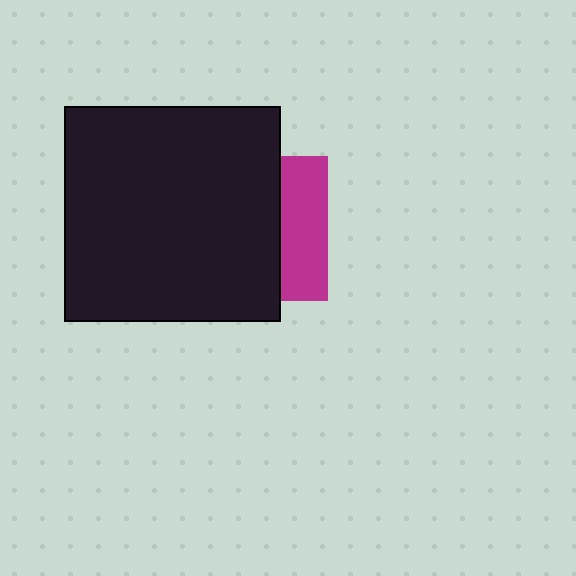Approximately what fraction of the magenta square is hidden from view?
Roughly 68% of the magenta square is hidden behind the black square.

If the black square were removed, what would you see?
You would see the complete magenta square.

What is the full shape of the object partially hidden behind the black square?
The partially hidden object is a magenta square.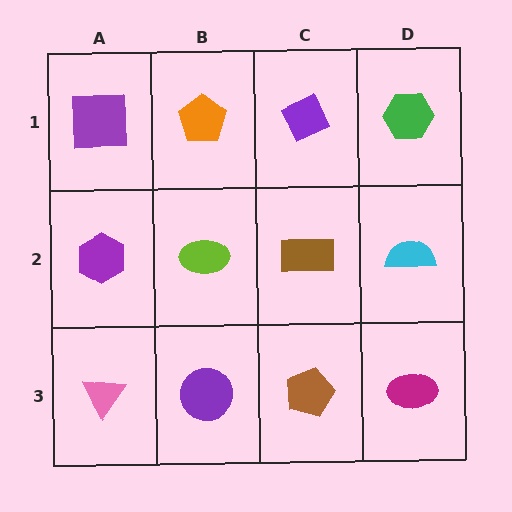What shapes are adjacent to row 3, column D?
A cyan semicircle (row 2, column D), a brown pentagon (row 3, column C).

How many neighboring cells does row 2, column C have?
4.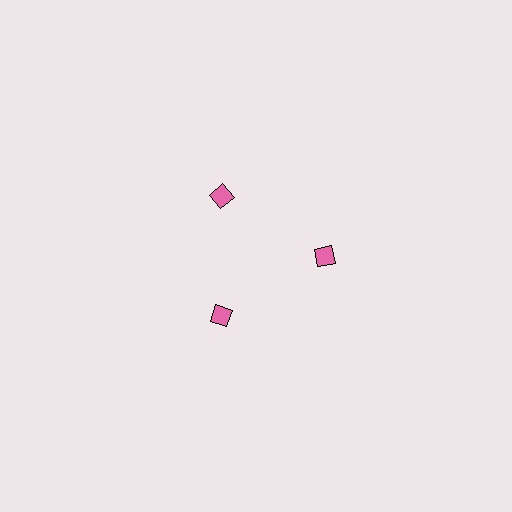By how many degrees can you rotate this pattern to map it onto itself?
The pattern maps onto itself every 120 degrees of rotation.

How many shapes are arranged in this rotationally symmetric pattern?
There are 3 shapes, arranged in 3 groups of 1.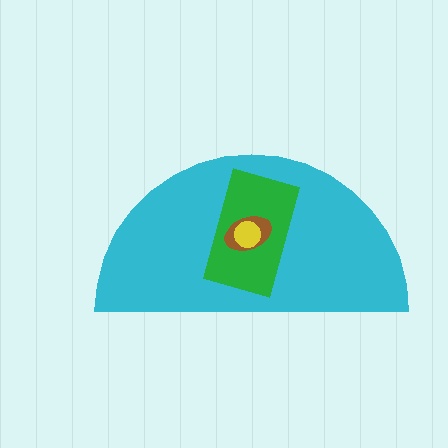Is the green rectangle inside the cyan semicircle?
Yes.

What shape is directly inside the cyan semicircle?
The green rectangle.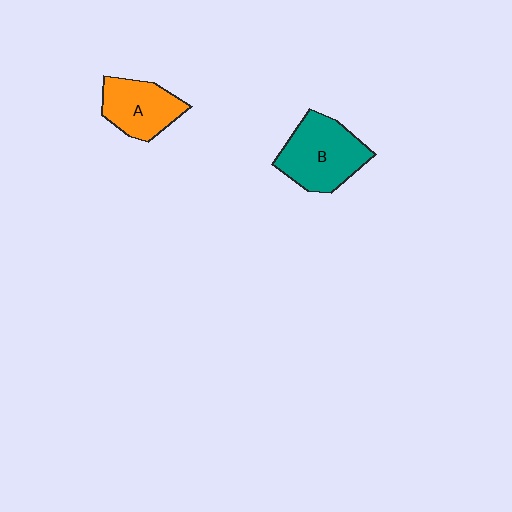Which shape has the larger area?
Shape B (teal).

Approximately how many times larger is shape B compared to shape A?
Approximately 1.3 times.